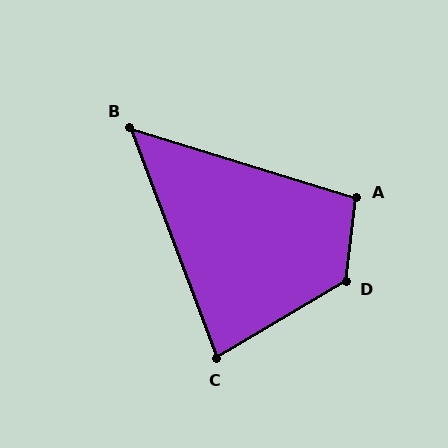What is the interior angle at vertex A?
Approximately 100 degrees (obtuse).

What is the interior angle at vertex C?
Approximately 80 degrees (acute).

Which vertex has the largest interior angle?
D, at approximately 128 degrees.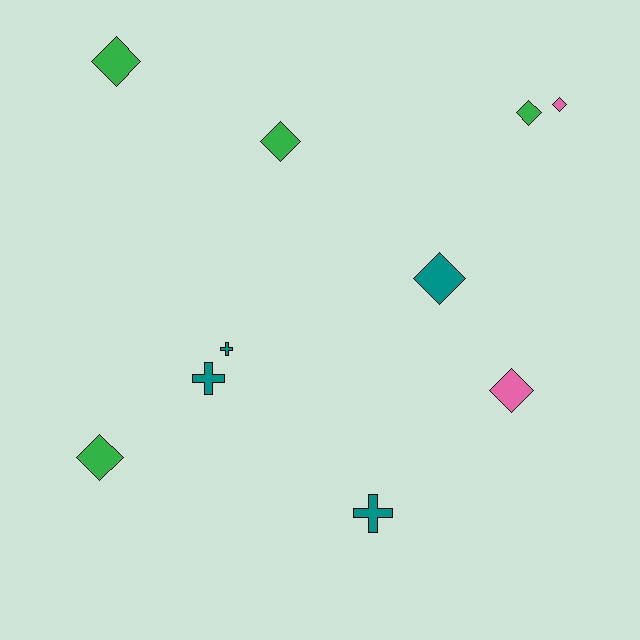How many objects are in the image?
There are 10 objects.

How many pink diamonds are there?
There are 2 pink diamonds.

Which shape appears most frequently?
Diamond, with 7 objects.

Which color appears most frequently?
Green, with 4 objects.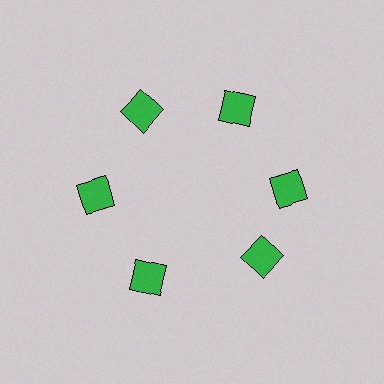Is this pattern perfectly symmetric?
No. The 6 green squares are arranged in a ring, but one element near the 5 o'clock position is rotated out of alignment along the ring, breaking the 6-fold rotational symmetry.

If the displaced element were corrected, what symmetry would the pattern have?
It would have 6-fold rotational symmetry — the pattern would map onto itself every 60 degrees.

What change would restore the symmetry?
The symmetry would be restored by rotating it back into even spacing with its neighbors so that all 6 squares sit at equal angles and equal distance from the center.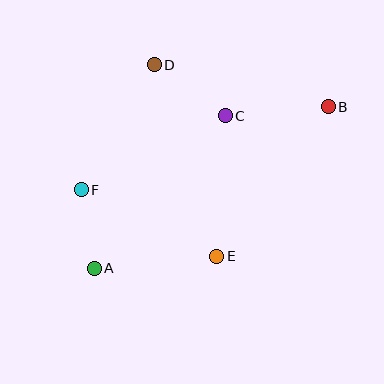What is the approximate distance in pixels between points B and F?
The distance between B and F is approximately 261 pixels.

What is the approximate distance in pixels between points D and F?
The distance between D and F is approximately 145 pixels.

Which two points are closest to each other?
Points A and F are closest to each other.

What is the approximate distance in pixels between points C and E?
The distance between C and E is approximately 141 pixels.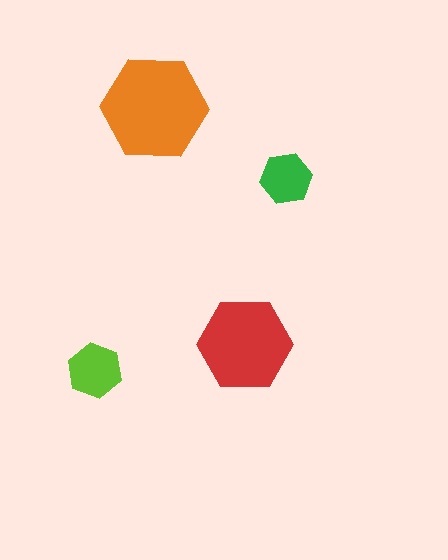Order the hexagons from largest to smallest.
the orange one, the red one, the lime one, the green one.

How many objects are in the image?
There are 4 objects in the image.